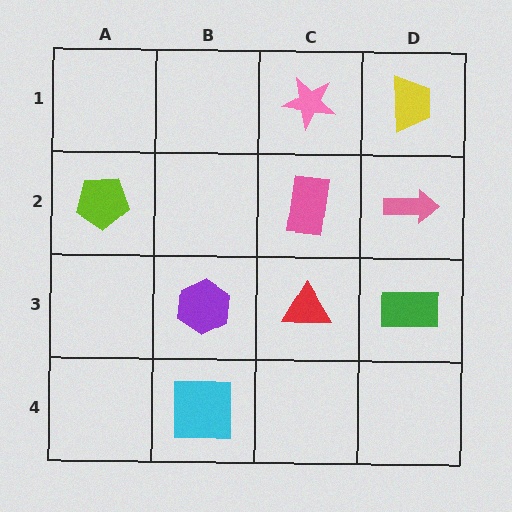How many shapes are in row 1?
2 shapes.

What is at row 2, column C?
A pink rectangle.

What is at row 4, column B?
A cyan square.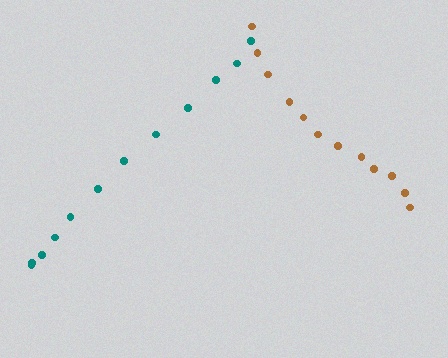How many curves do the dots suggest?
There are 2 distinct paths.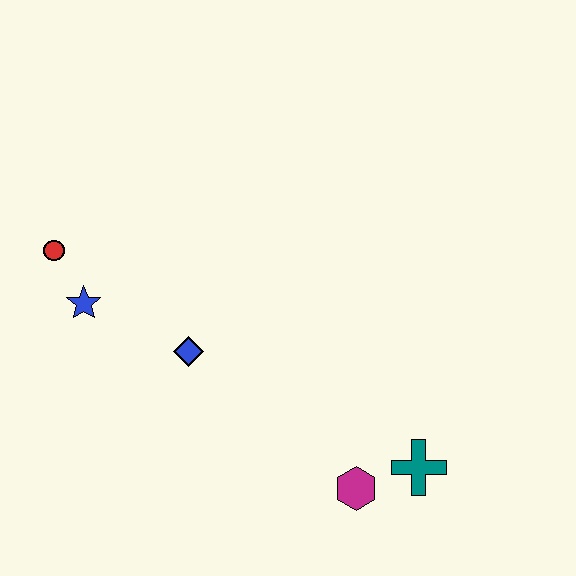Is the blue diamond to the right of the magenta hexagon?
No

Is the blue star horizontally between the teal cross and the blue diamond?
No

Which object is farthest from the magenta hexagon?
The red circle is farthest from the magenta hexagon.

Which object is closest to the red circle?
The blue star is closest to the red circle.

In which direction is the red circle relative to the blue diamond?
The red circle is to the left of the blue diamond.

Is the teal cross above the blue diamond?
No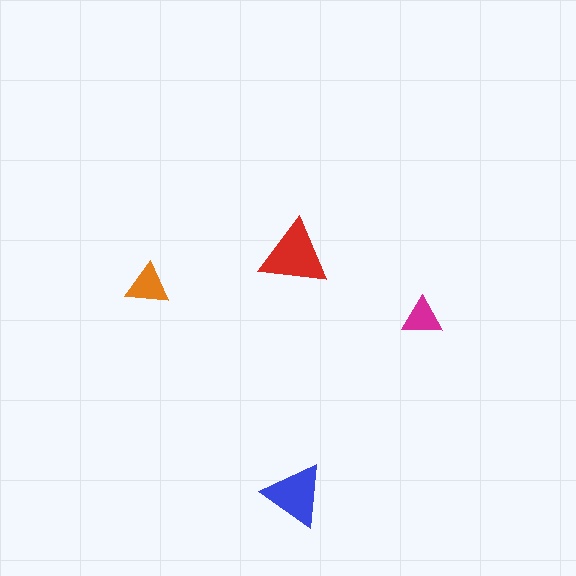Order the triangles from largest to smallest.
the red one, the blue one, the orange one, the magenta one.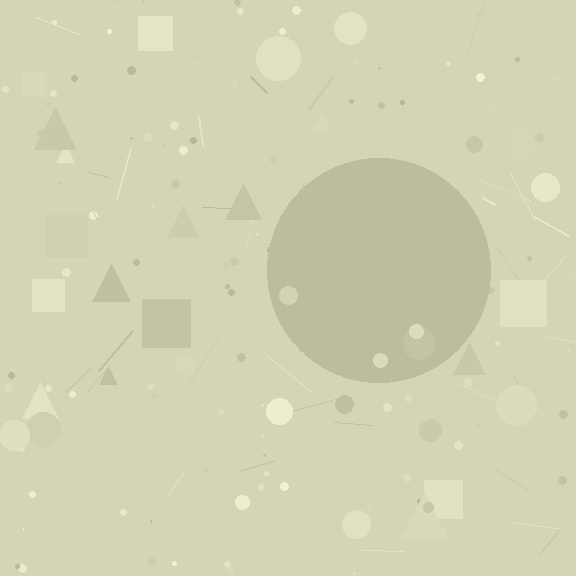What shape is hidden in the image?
A circle is hidden in the image.